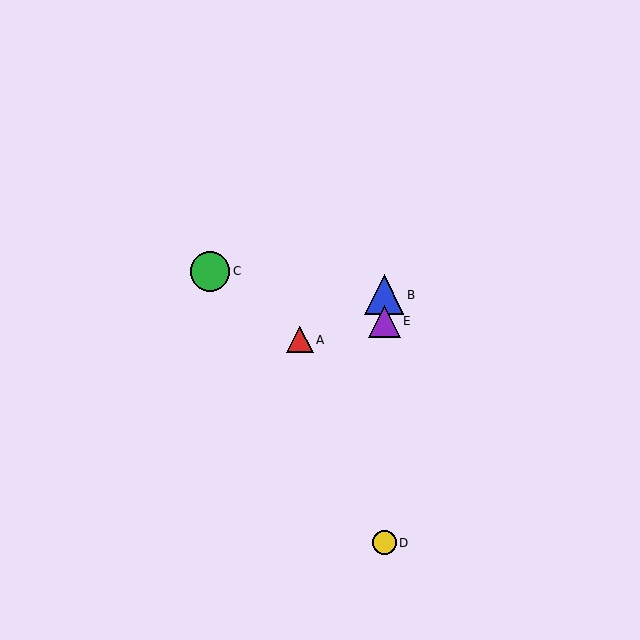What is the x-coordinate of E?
Object E is at x≈384.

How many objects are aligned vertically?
3 objects (B, D, E) are aligned vertically.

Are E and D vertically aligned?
Yes, both are at x≈384.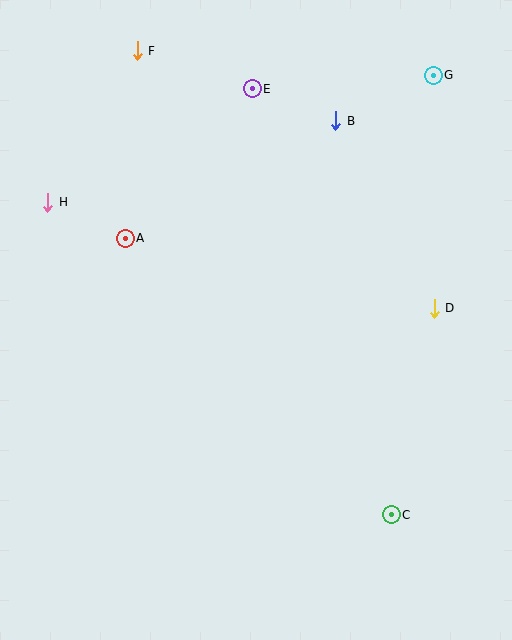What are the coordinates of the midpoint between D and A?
The midpoint between D and A is at (280, 273).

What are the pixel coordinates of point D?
Point D is at (434, 308).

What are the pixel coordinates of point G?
Point G is at (433, 75).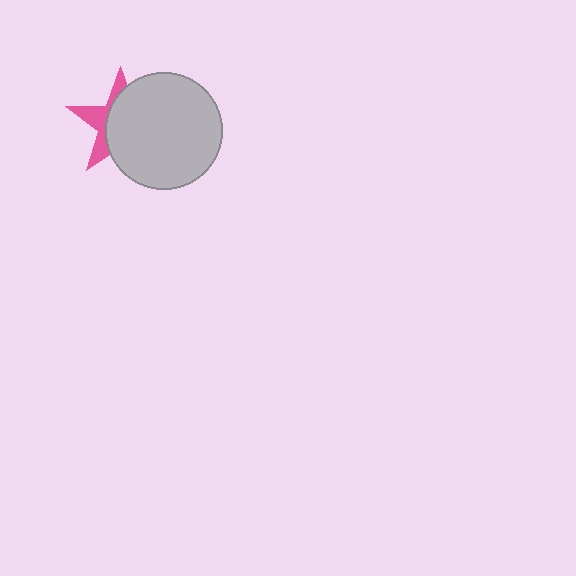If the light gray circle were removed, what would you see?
You would see the complete pink star.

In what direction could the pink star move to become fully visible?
The pink star could move left. That would shift it out from behind the light gray circle entirely.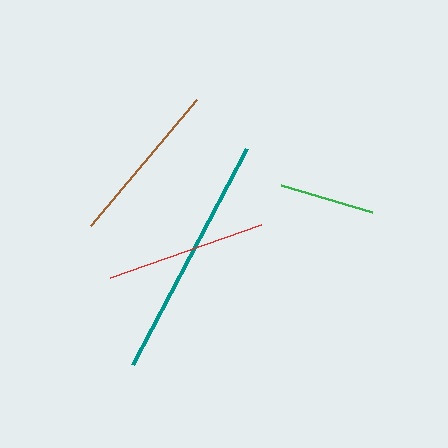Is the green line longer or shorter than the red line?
The red line is longer than the green line.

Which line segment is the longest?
The teal line is the longest at approximately 244 pixels.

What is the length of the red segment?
The red segment is approximately 159 pixels long.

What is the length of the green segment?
The green segment is approximately 95 pixels long.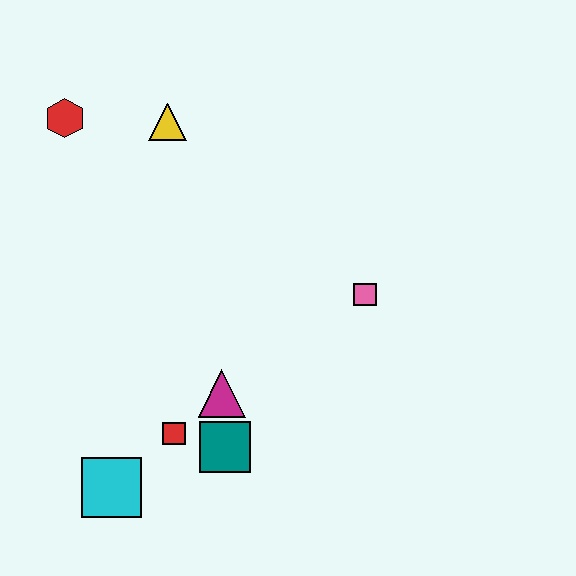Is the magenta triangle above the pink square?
No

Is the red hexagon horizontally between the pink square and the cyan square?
No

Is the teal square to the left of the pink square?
Yes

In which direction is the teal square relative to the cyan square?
The teal square is to the right of the cyan square.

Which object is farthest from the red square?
The red hexagon is farthest from the red square.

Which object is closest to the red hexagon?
The yellow triangle is closest to the red hexagon.